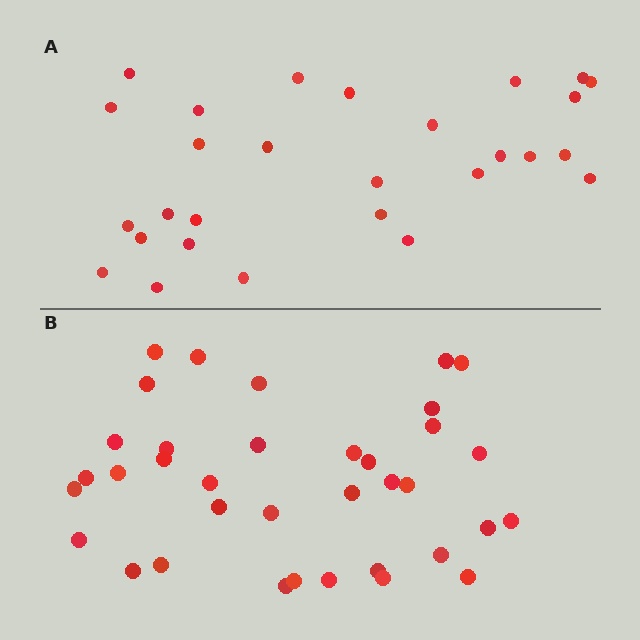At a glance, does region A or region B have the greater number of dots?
Region B (the bottom region) has more dots.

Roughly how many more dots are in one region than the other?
Region B has roughly 8 or so more dots than region A.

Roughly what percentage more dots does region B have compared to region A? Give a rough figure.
About 30% more.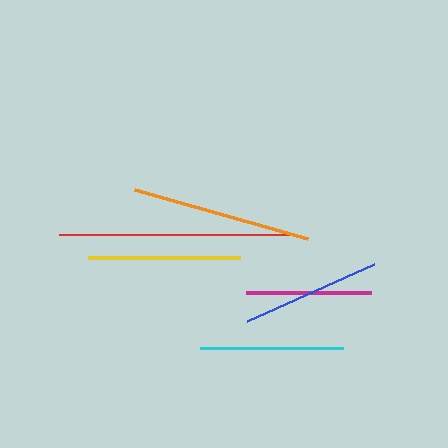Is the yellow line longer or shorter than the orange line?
The orange line is longer than the yellow line.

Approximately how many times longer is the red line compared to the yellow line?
The red line is approximately 1.6 times the length of the yellow line.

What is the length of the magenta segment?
The magenta segment is approximately 125 pixels long.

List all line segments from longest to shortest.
From longest to shortest: red, orange, yellow, cyan, blue, magenta.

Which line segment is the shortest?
The magenta line is the shortest at approximately 125 pixels.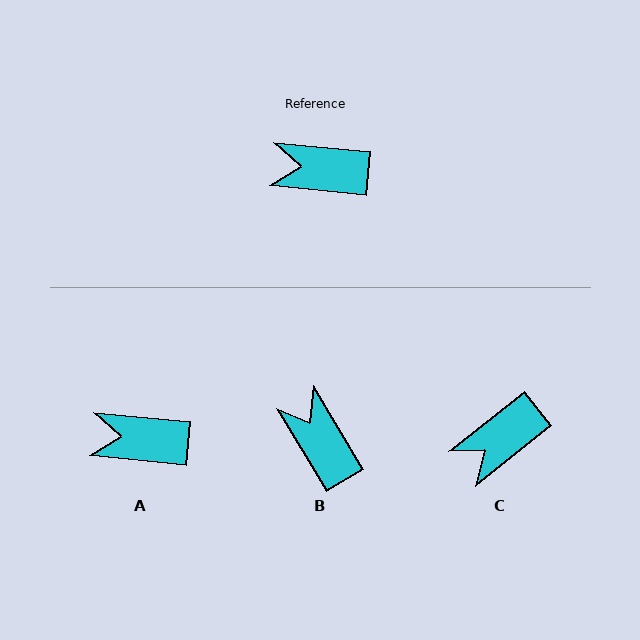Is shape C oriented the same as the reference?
No, it is off by about 44 degrees.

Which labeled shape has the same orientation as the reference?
A.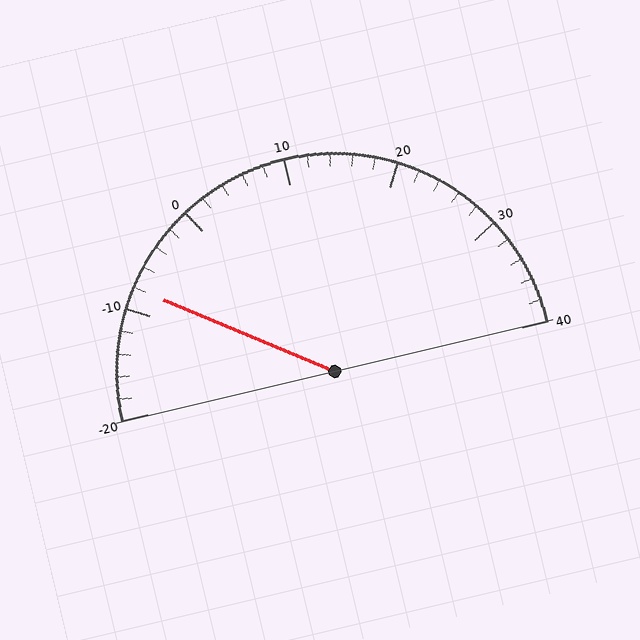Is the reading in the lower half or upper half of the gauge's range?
The reading is in the lower half of the range (-20 to 40).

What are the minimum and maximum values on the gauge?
The gauge ranges from -20 to 40.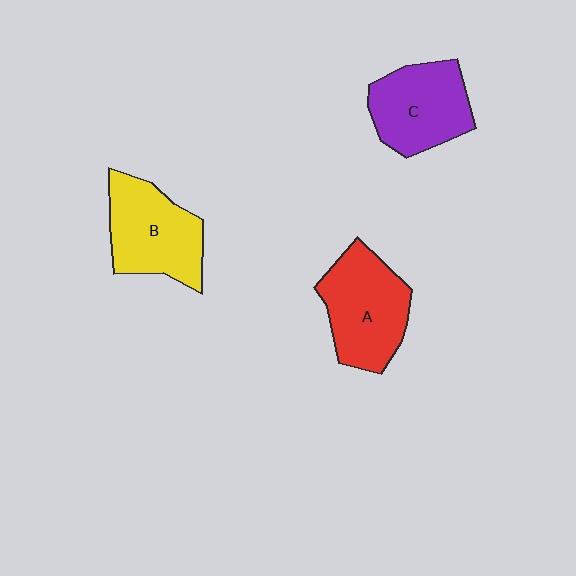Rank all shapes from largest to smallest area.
From largest to smallest: A (red), B (yellow), C (purple).